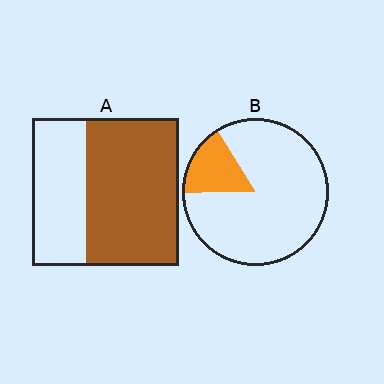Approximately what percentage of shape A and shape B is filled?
A is approximately 65% and B is approximately 15%.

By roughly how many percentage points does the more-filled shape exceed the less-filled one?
By roughly 45 percentage points (A over B).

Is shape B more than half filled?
No.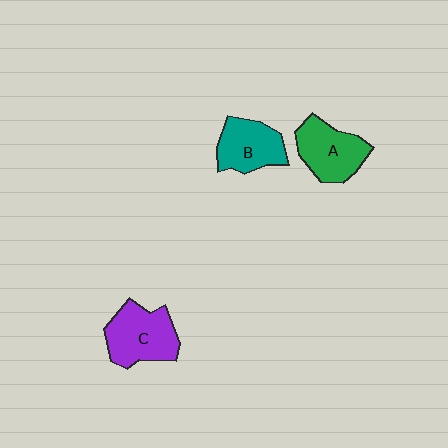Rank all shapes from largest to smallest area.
From largest to smallest: C (purple), A (green), B (teal).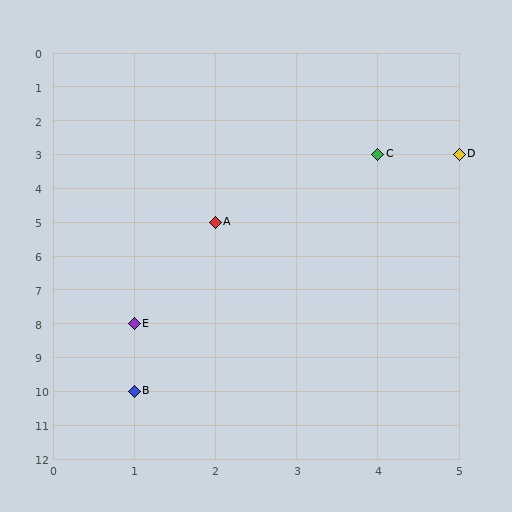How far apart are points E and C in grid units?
Points E and C are 3 columns and 5 rows apart (about 5.8 grid units diagonally).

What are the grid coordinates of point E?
Point E is at grid coordinates (1, 8).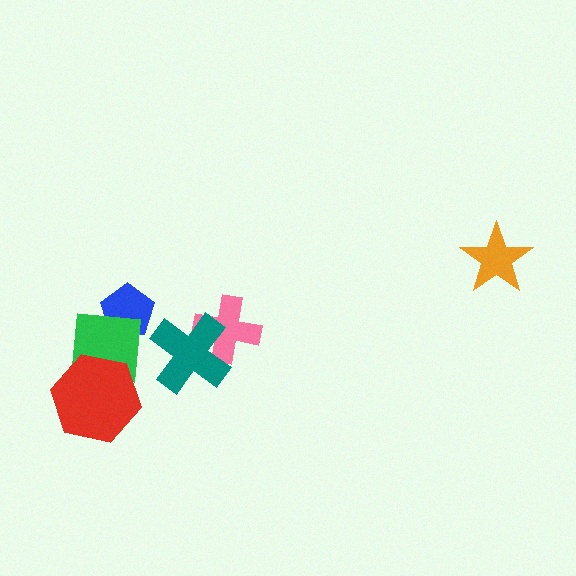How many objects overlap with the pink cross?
1 object overlaps with the pink cross.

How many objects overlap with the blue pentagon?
1 object overlaps with the blue pentagon.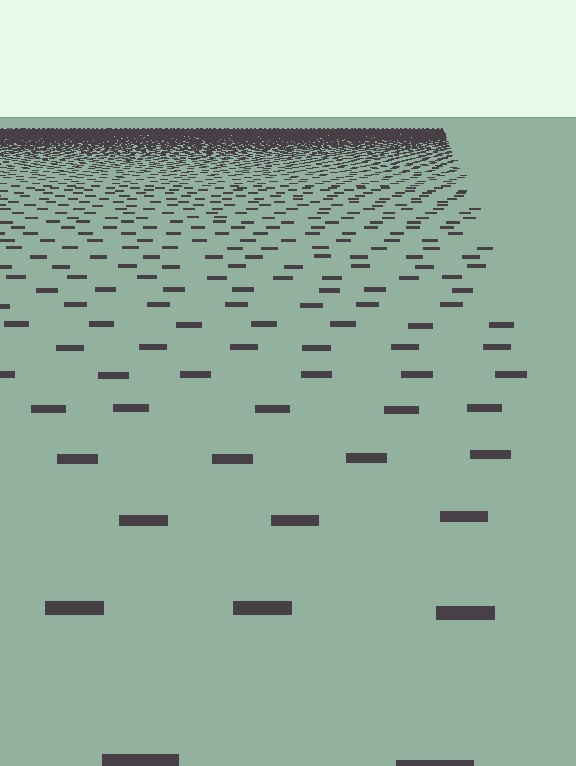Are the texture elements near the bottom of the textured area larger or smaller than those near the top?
Larger. Near the bottom, elements are closer to the viewer and appear at a bigger on-screen size.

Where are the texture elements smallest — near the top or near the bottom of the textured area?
Near the top.